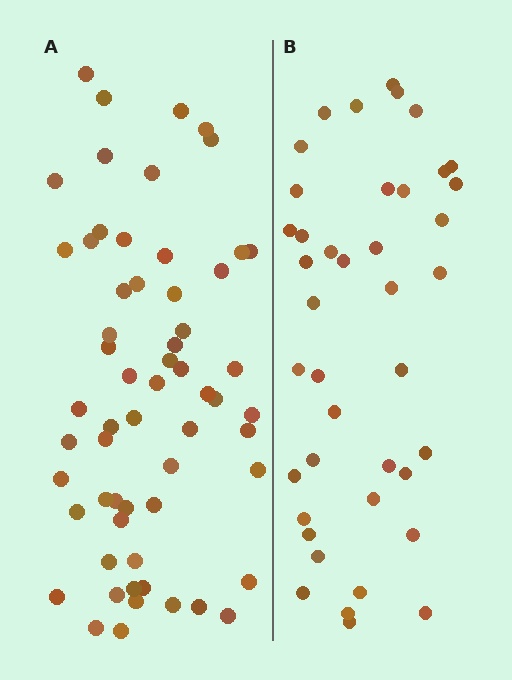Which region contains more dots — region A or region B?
Region A (the left region) has more dots.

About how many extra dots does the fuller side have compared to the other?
Region A has approximately 20 more dots than region B.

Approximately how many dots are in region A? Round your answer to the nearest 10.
About 60 dots.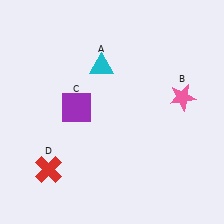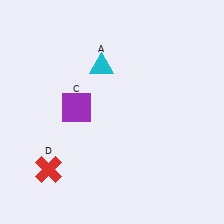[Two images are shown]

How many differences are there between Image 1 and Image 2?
There is 1 difference between the two images.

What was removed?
The pink star (B) was removed in Image 2.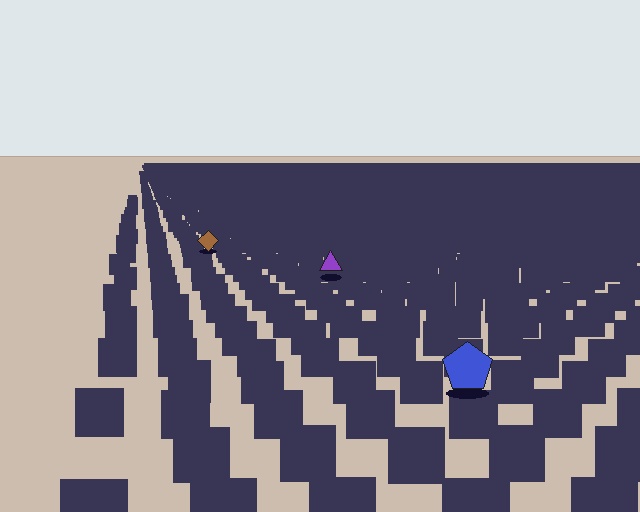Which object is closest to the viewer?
The blue pentagon is closest. The texture marks near it are larger and more spread out.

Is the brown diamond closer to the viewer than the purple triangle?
No. The purple triangle is closer — you can tell from the texture gradient: the ground texture is coarser near it.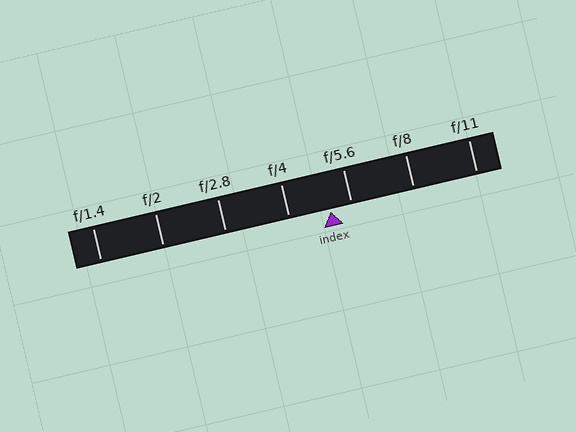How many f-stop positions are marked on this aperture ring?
There are 7 f-stop positions marked.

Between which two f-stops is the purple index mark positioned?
The index mark is between f/4 and f/5.6.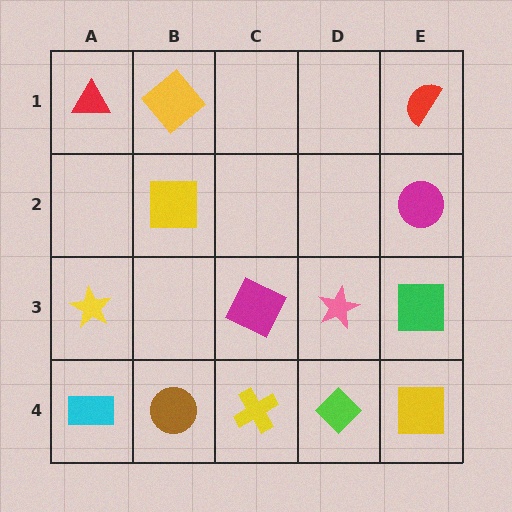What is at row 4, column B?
A brown circle.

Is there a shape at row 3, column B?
No, that cell is empty.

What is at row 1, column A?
A red triangle.